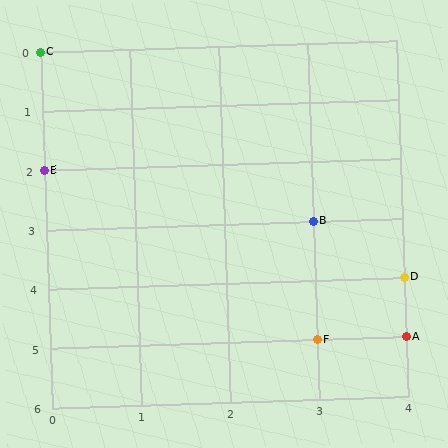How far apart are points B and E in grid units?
Points B and E are 3 columns and 1 row apart (about 3.2 grid units diagonally).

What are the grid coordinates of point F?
Point F is at grid coordinates (3, 5).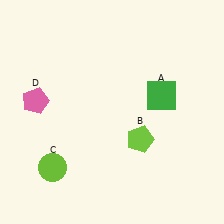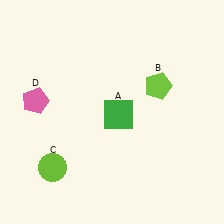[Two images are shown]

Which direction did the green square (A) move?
The green square (A) moved left.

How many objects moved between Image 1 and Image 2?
2 objects moved between the two images.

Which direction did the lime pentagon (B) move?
The lime pentagon (B) moved up.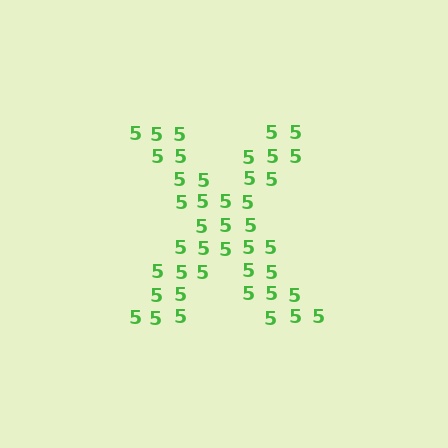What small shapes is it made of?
It is made of small digit 5's.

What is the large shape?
The large shape is the letter X.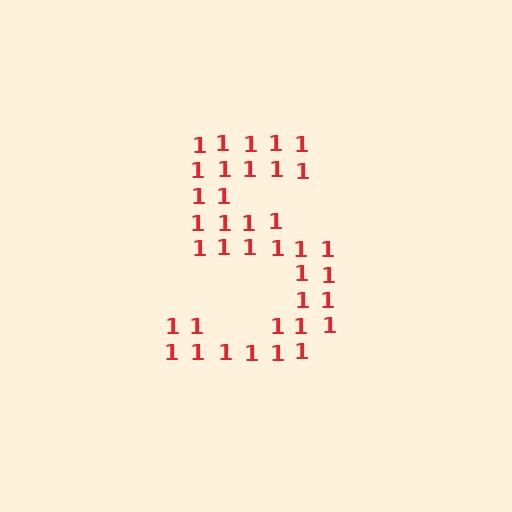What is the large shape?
The large shape is the digit 5.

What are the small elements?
The small elements are digit 1's.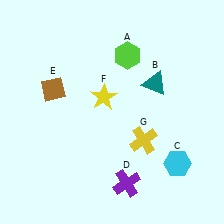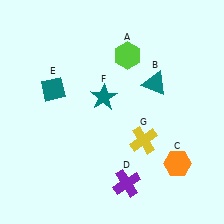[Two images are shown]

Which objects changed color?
C changed from cyan to orange. E changed from brown to teal. F changed from yellow to teal.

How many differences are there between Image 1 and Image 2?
There are 3 differences between the two images.